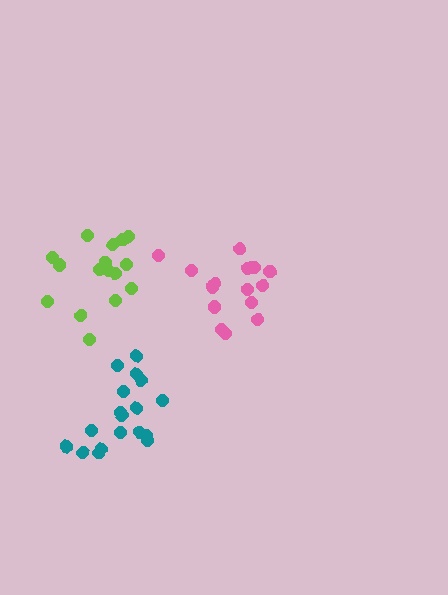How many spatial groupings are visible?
There are 3 spatial groupings.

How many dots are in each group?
Group 1: 17 dots, Group 2: 18 dots, Group 3: 17 dots (52 total).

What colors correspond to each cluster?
The clusters are colored: lime, teal, pink.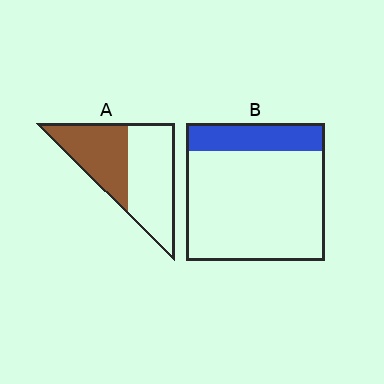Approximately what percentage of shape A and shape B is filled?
A is approximately 45% and B is approximately 20%.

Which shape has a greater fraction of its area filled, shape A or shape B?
Shape A.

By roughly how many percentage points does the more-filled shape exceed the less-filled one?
By roughly 25 percentage points (A over B).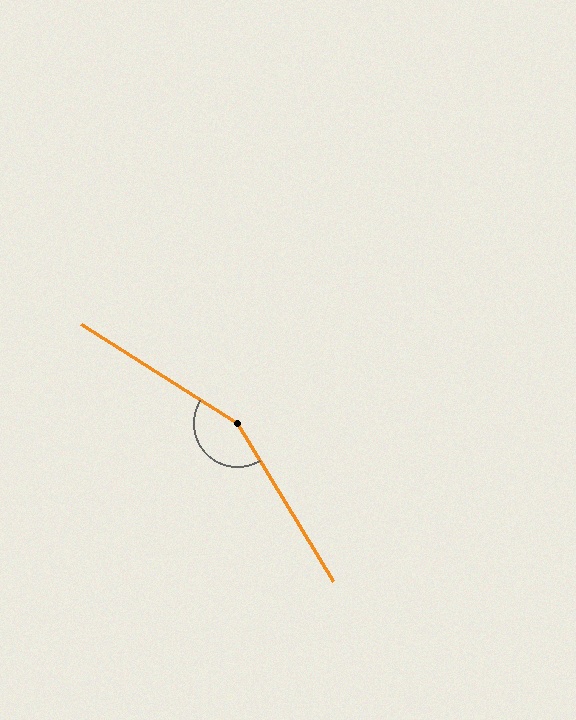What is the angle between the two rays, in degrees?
Approximately 153 degrees.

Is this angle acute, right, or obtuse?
It is obtuse.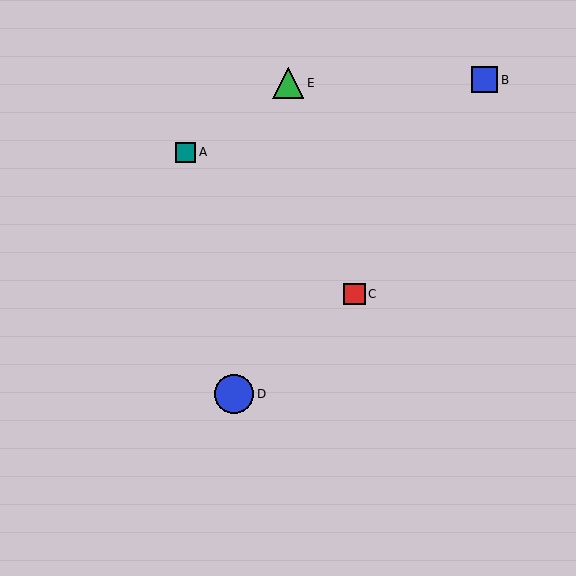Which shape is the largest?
The blue circle (labeled D) is the largest.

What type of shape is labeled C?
Shape C is a red square.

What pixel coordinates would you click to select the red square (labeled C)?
Click at (354, 294) to select the red square C.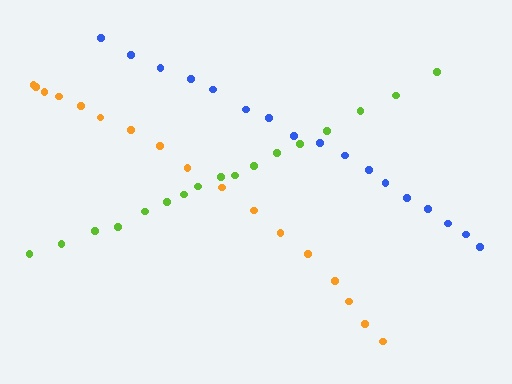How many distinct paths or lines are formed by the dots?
There are 3 distinct paths.